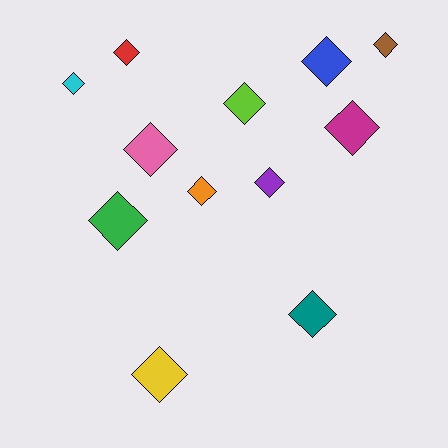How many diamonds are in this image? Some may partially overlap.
There are 12 diamonds.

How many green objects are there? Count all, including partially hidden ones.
There is 1 green object.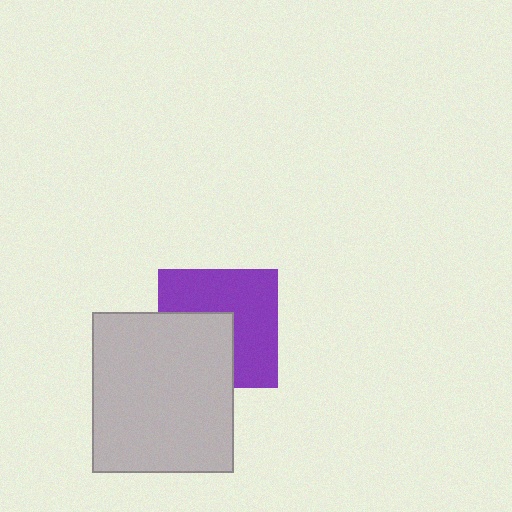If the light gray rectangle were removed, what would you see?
You would see the complete purple square.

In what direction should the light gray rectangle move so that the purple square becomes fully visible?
The light gray rectangle should move toward the lower-left. That is the shortest direction to clear the overlap and leave the purple square fully visible.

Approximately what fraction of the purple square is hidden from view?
Roughly 41% of the purple square is hidden behind the light gray rectangle.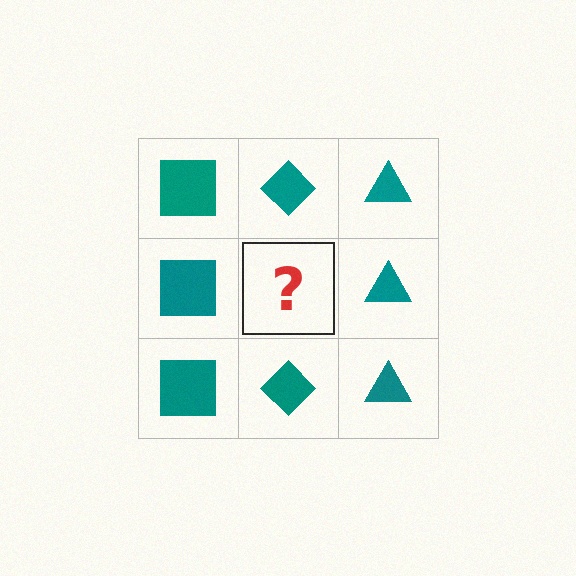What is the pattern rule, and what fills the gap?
The rule is that each column has a consistent shape. The gap should be filled with a teal diamond.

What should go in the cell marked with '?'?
The missing cell should contain a teal diamond.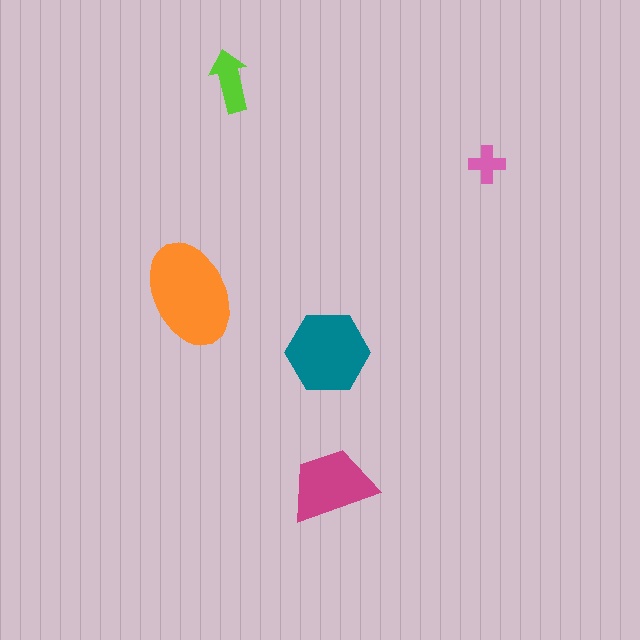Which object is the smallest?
The pink cross.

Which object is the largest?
The orange ellipse.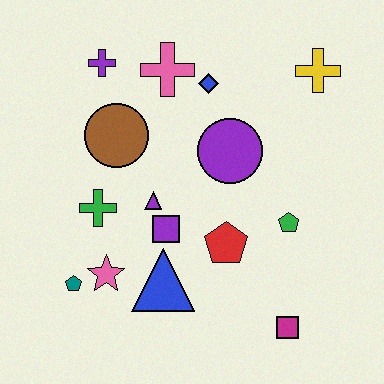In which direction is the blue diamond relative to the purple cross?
The blue diamond is to the right of the purple cross.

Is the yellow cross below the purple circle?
No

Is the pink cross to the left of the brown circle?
No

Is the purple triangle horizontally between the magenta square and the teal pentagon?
Yes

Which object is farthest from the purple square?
The yellow cross is farthest from the purple square.